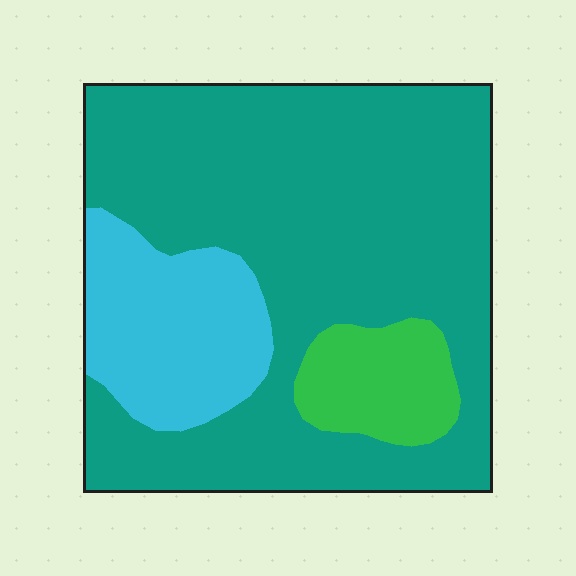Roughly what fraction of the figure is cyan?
Cyan takes up about one fifth (1/5) of the figure.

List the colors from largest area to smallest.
From largest to smallest: teal, cyan, green.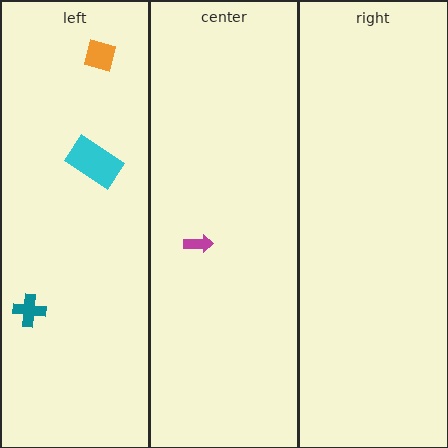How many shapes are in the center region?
1.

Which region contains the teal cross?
The left region.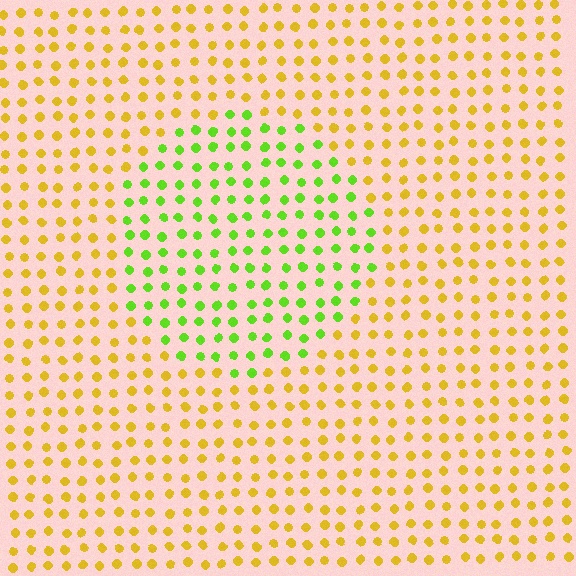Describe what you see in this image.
The image is filled with small yellow elements in a uniform arrangement. A circle-shaped region is visible where the elements are tinted to a slightly different hue, forming a subtle color boundary.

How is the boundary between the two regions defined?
The boundary is defined purely by a slight shift in hue (about 52 degrees). Spacing, size, and orientation are identical on both sides.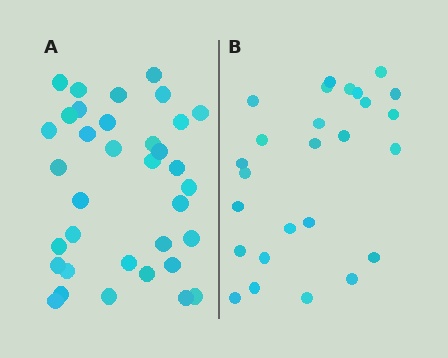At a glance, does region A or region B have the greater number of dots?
Region A (the left region) has more dots.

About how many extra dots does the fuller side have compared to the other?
Region A has roughly 8 or so more dots than region B.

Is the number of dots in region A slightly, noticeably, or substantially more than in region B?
Region A has noticeably more, but not dramatically so. The ratio is roughly 1.3 to 1.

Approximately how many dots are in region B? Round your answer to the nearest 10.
About 30 dots. (The exact count is 26, which rounds to 30.)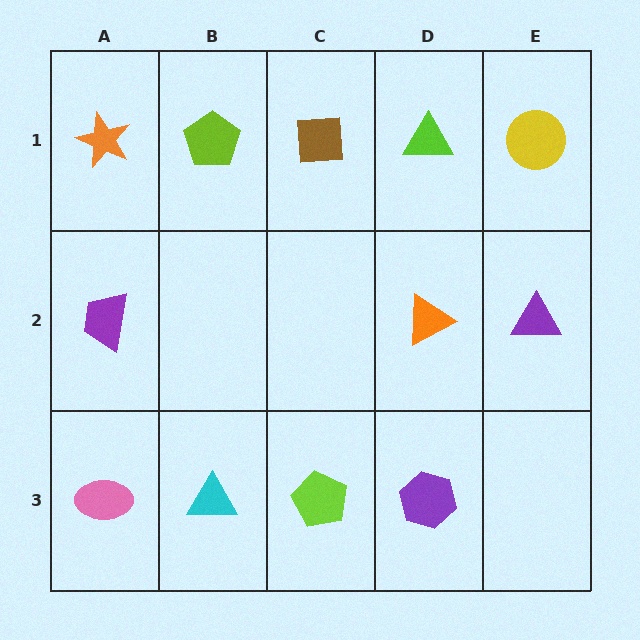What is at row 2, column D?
An orange triangle.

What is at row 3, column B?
A cyan triangle.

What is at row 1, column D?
A lime triangle.